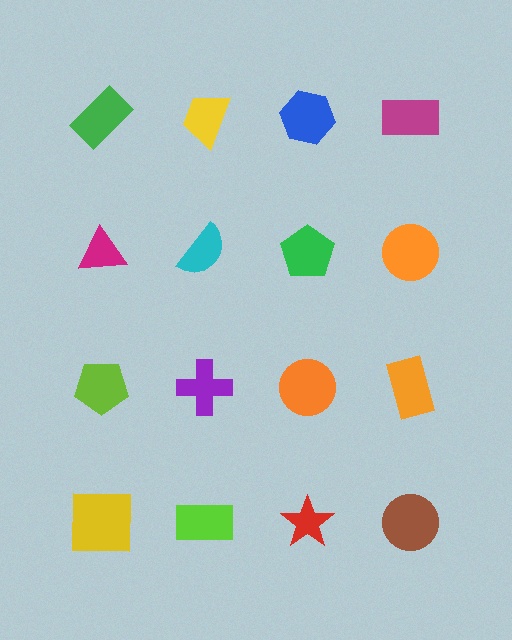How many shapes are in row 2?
4 shapes.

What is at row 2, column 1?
A magenta triangle.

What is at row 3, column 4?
An orange rectangle.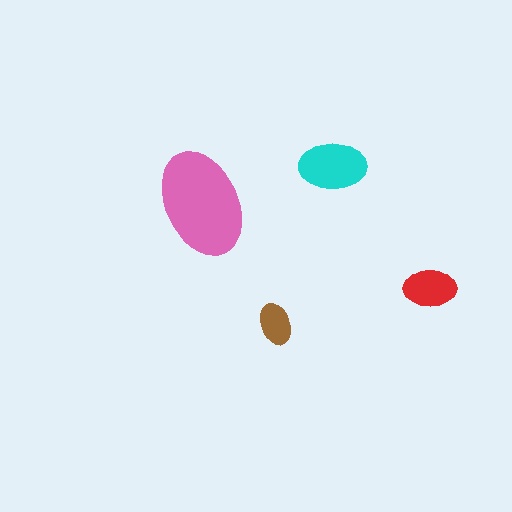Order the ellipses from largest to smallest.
the pink one, the cyan one, the red one, the brown one.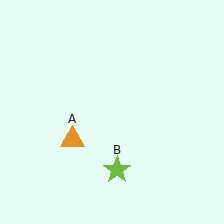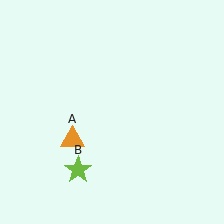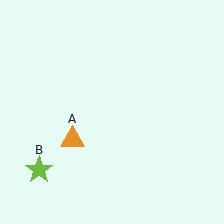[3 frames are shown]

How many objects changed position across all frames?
1 object changed position: lime star (object B).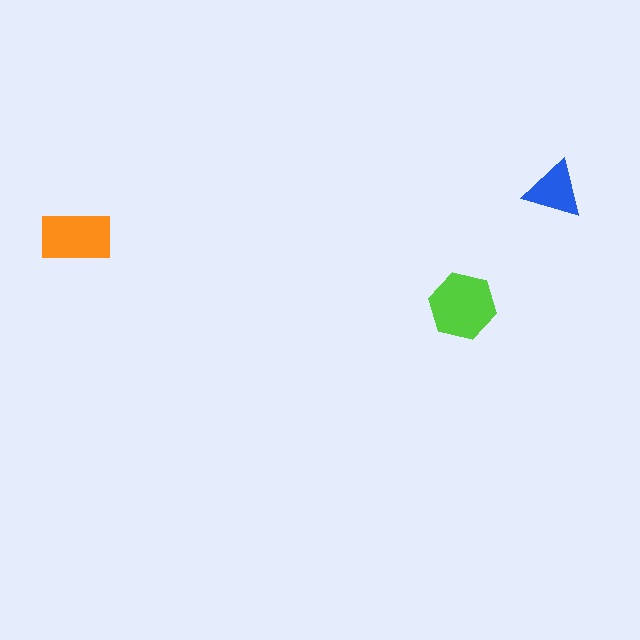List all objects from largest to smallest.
The lime hexagon, the orange rectangle, the blue triangle.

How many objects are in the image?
There are 3 objects in the image.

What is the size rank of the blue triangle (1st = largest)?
3rd.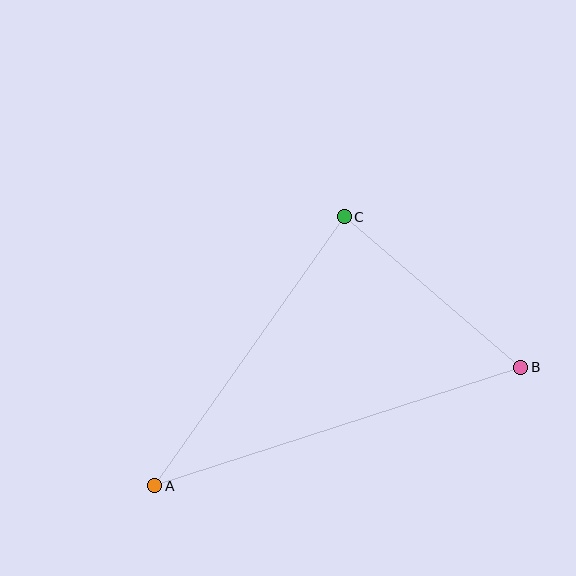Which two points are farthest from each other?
Points A and B are farthest from each other.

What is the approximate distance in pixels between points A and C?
The distance between A and C is approximately 329 pixels.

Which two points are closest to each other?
Points B and C are closest to each other.